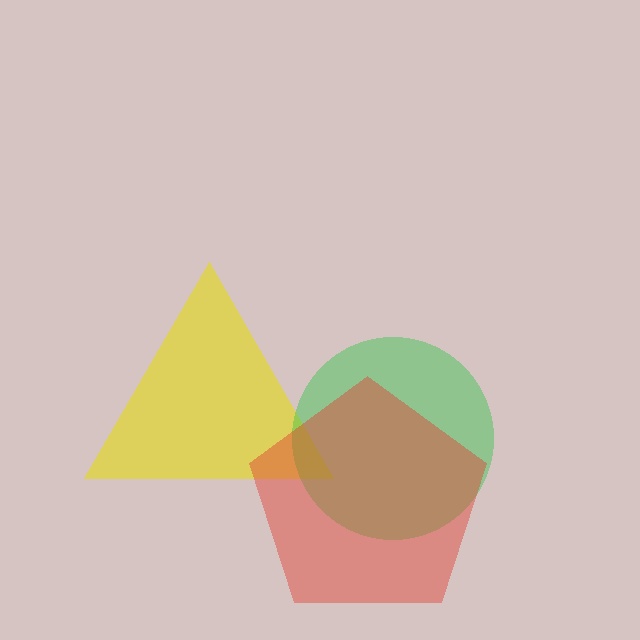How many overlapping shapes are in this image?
There are 3 overlapping shapes in the image.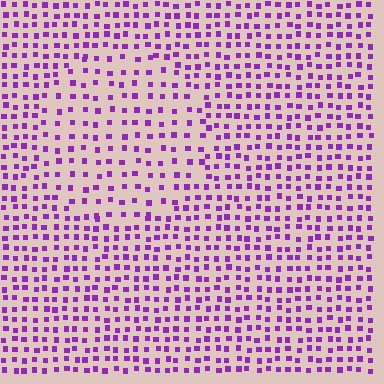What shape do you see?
I see a circle.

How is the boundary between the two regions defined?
The boundary is defined by a change in element density (approximately 1.6x ratio). All elements are the same color, size, and shape.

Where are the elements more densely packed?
The elements are more densely packed outside the circle boundary.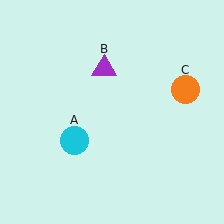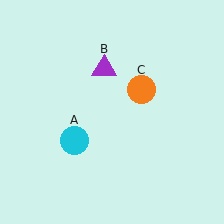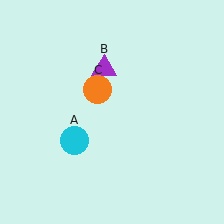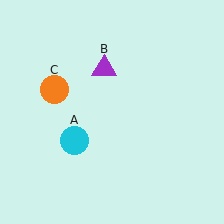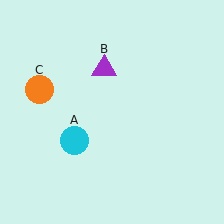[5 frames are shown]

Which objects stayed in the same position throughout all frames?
Cyan circle (object A) and purple triangle (object B) remained stationary.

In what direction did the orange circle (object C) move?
The orange circle (object C) moved left.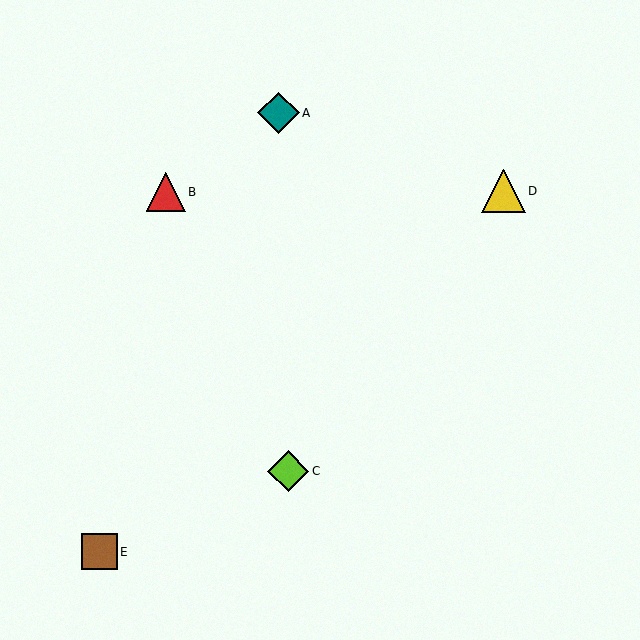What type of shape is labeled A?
Shape A is a teal diamond.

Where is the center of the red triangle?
The center of the red triangle is at (166, 192).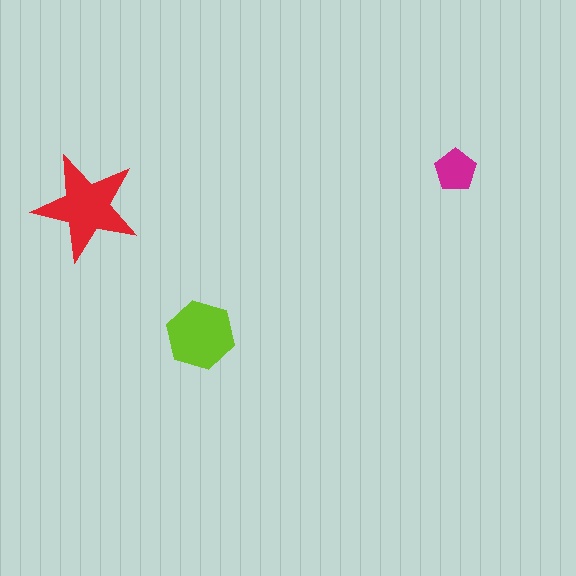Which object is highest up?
The magenta pentagon is topmost.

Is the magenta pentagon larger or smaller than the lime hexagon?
Smaller.